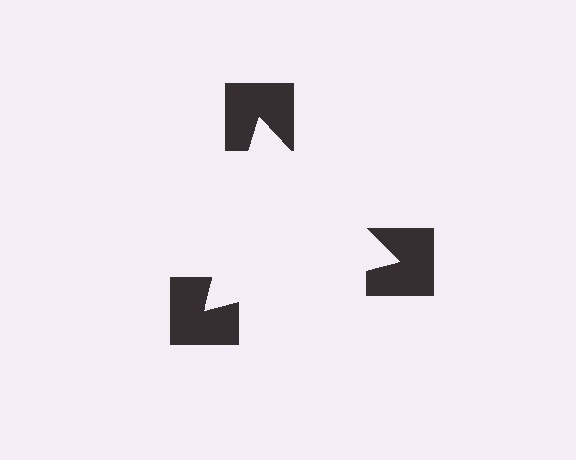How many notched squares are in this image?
There are 3 — one at each vertex of the illusory triangle.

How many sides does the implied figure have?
3 sides.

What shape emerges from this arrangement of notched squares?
An illusory triangle — its edges are inferred from the aligned wedge cuts in the notched squares, not physically drawn.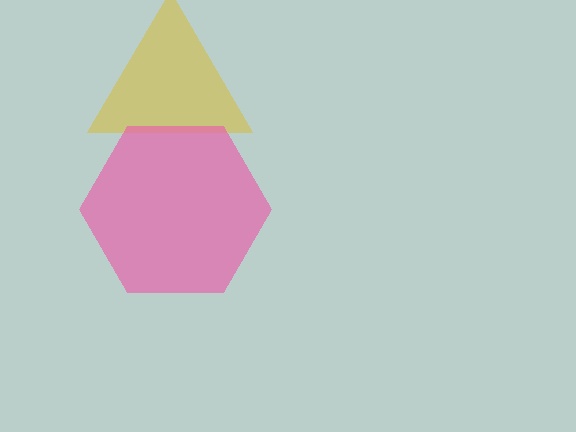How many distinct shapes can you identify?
There are 2 distinct shapes: a yellow triangle, a pink hexagon.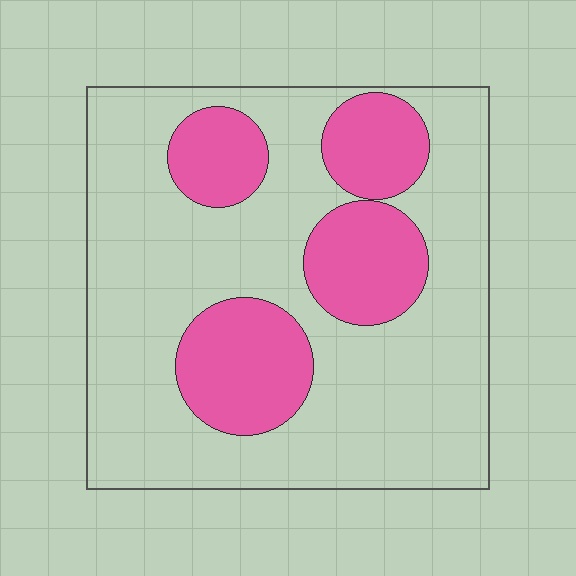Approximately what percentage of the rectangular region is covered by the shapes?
Approximately 30%.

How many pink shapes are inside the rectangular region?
4.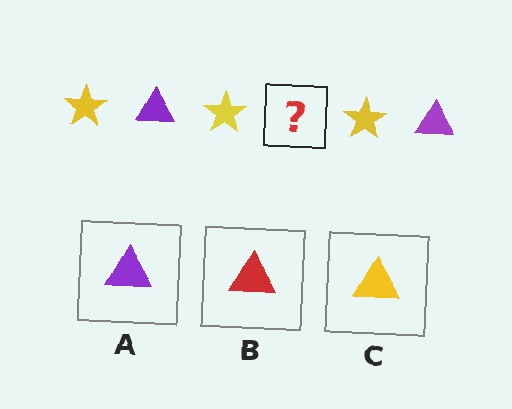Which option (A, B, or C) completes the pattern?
A.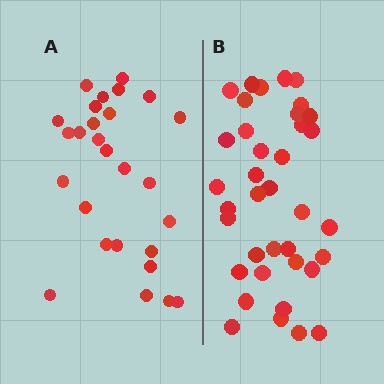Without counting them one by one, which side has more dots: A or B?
Region B (the right region) has more dots.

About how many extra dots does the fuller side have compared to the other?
Region B has roughly 10 or so more dots than region A.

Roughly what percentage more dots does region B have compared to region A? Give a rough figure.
About 35% more.